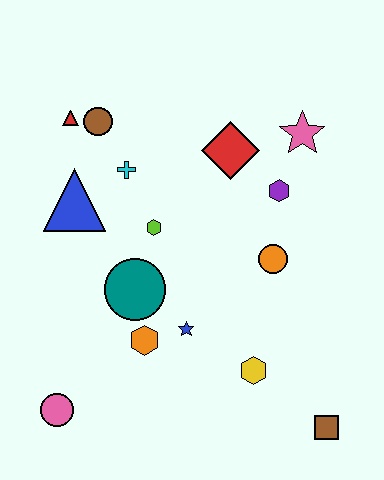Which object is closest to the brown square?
The yellow hexagon is closest to the brown square.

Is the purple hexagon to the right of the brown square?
No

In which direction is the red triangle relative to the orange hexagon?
The red triangle is above the orange hexagon.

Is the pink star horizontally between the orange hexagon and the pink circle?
No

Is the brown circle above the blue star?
Yes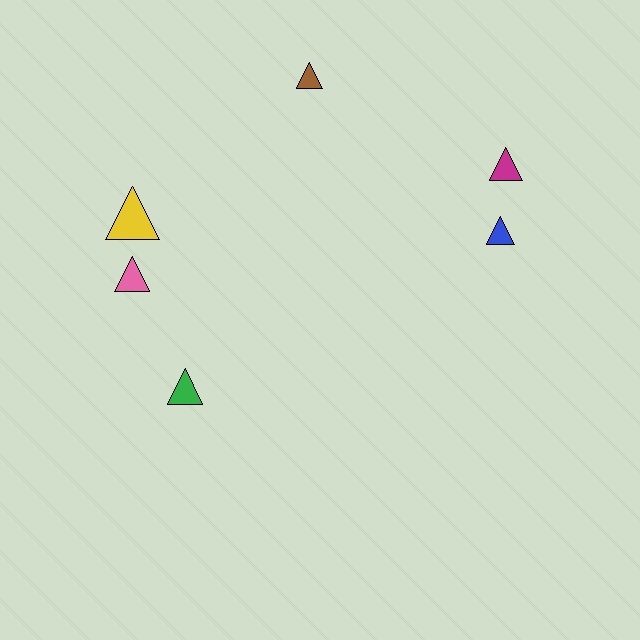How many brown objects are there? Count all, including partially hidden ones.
There is 1 brown object.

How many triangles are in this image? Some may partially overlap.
There are 6 triangles.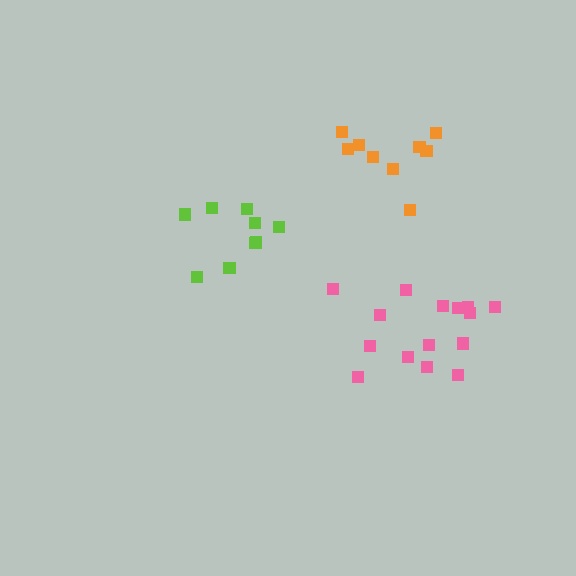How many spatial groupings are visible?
There are 3 spatial groupings.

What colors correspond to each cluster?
The clusters are colored: lime, pink, orange.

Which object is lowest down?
The pink cluster is bottommost.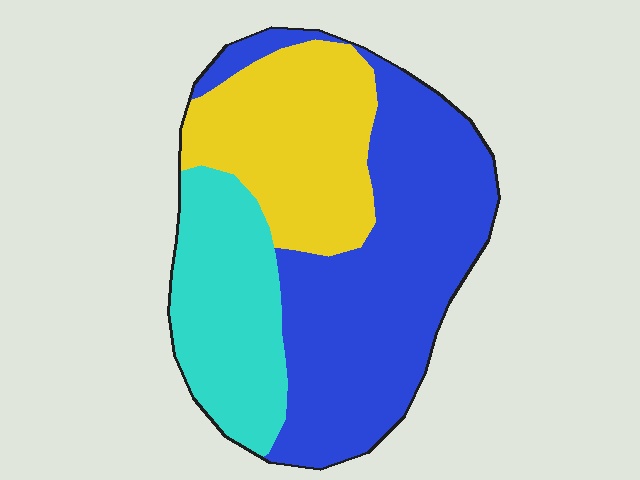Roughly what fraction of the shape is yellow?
Yellow covers roughly 25% of the shape.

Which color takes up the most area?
Blue, at roughly 50%.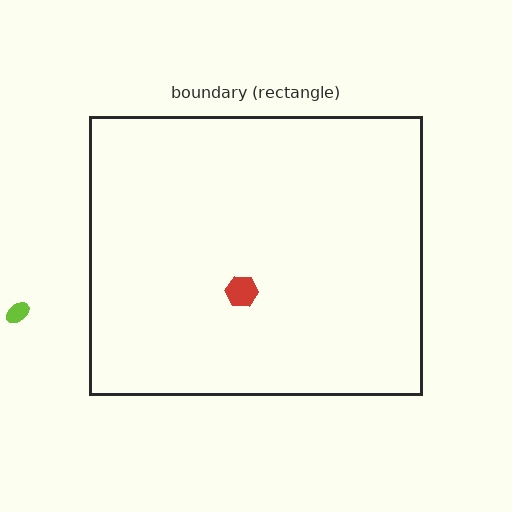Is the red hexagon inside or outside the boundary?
Inside.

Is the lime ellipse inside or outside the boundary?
Outside.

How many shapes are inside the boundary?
1 inside, 1 outside.